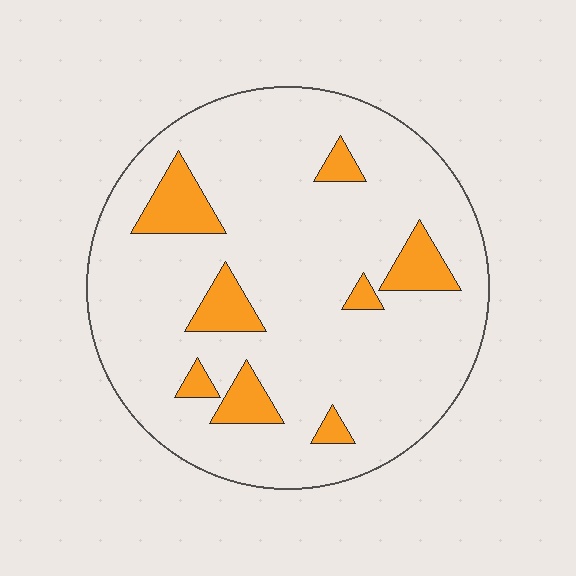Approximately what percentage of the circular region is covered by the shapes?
Approximately 15%.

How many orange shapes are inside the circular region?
8.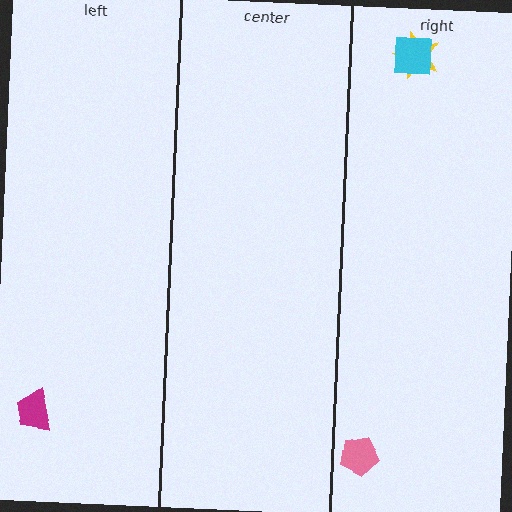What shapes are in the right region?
The pink pentagon, the yellow star, the cyan square.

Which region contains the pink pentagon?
The right region.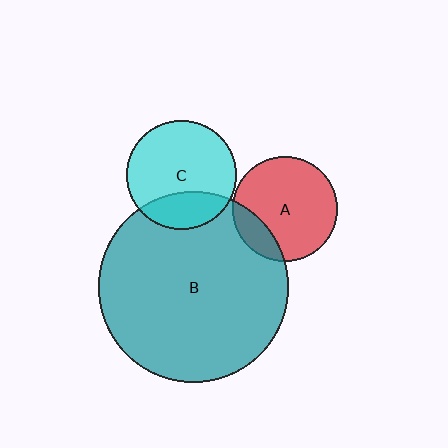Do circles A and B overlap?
Yes.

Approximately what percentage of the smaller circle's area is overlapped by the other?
Approximately 20%.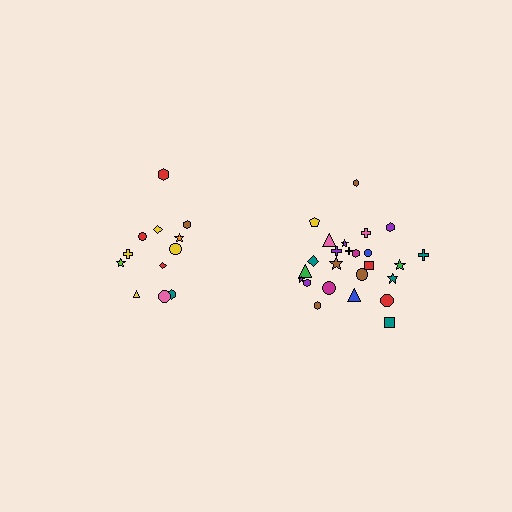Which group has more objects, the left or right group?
The right group.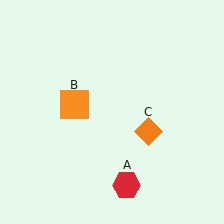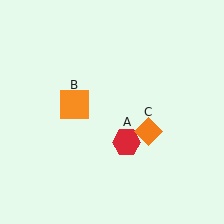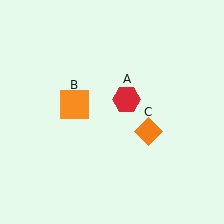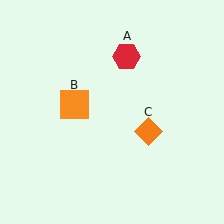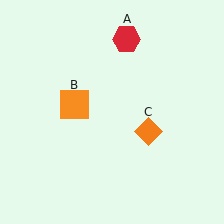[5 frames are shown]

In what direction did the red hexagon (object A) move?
The red hexagon (object A) moved up.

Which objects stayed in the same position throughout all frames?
Orange square (object B) and orange diamond (object C) remained stationary.